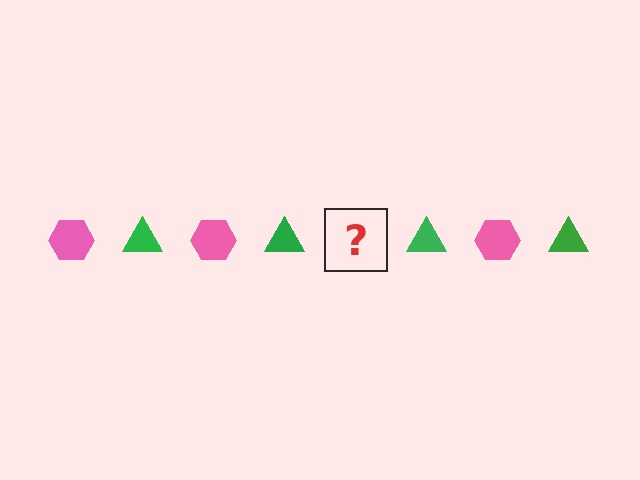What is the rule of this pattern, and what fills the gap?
The rule is that the pattern alternates between pink hexagon and green triangle. The gap should be filled with a pink hexagon.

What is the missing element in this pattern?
The missing element is a pink hexagon.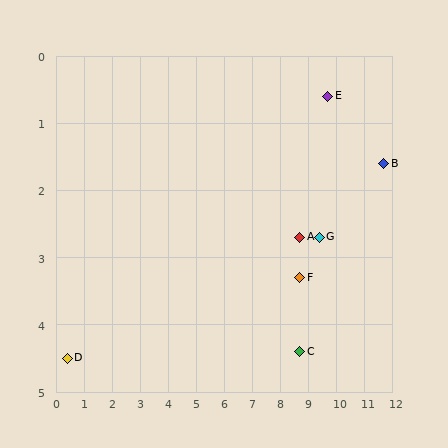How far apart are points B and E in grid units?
Points B and E are about 2.2 grid units apart.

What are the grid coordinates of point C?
Point C is at approximately (8.7, 4.4).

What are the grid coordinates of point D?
Point D is at approximately (0.4, 4.5).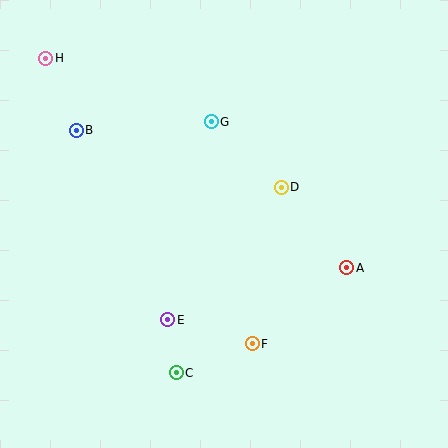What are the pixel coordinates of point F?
Point F is at (252, 344).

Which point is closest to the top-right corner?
Point D is closest to the top-right corner.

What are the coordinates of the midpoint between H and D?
The midpoint between H and D is at (164, 123).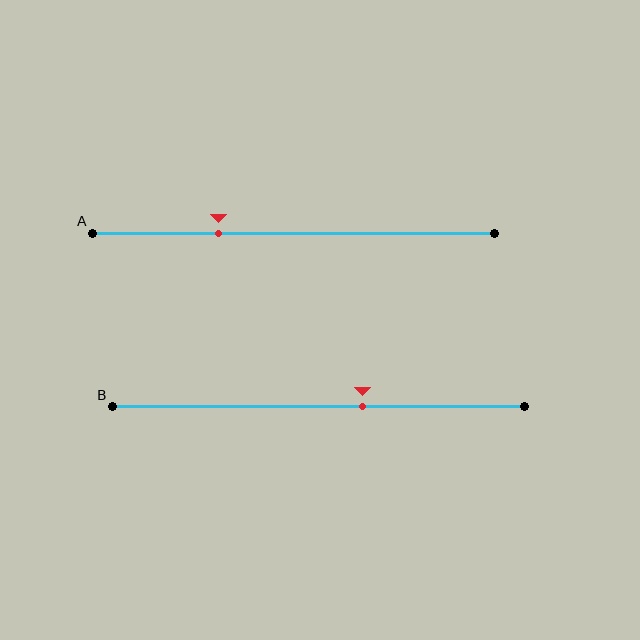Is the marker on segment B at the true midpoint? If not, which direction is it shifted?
No, the marker on segment B is shifted to the right by about 11% of the segment length.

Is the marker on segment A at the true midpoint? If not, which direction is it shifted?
No, the marker on segment A is shifted to the left by about 18% of the segment length.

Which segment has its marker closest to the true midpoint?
Segment B has its marker closest to the true midpoint.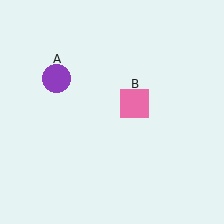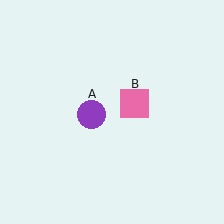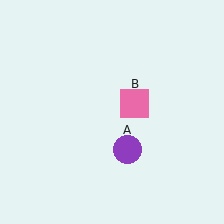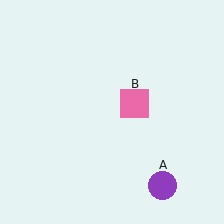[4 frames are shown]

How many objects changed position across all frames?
1 object changed position: purple circle (object A).